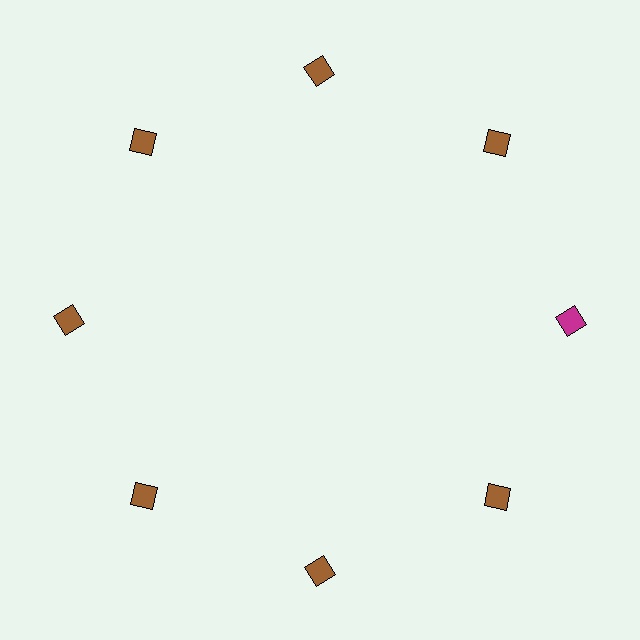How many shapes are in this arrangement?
There are 8 shapes arranged in a ring pattern.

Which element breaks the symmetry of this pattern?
The magenta diamond at roughly the 3 o'clock position breaks the symmetry. All other shapes are brown diamonds.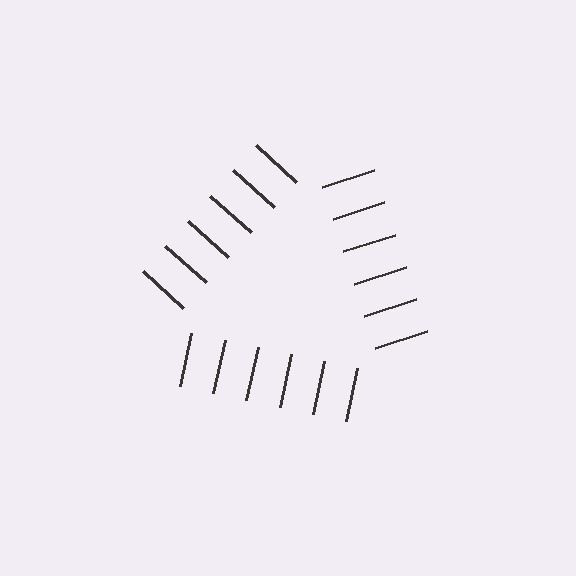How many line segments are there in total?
18 — 6 along each of the 3 edges.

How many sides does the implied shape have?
3 sides — the line-ends trace a triangle.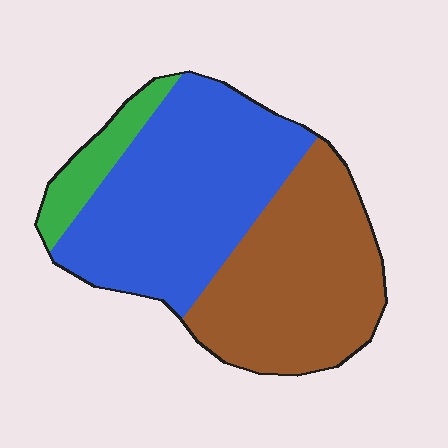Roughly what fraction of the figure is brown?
Brown covers about 40% of the figure.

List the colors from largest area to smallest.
From largest to smallest: blue, brown, green.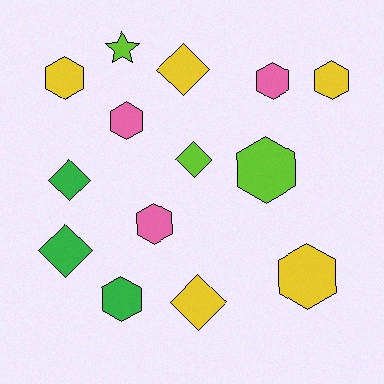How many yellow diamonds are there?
There are 2 yellow diamonds.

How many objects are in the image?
There are 14 objects.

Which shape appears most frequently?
Hexagon, with 8 objects.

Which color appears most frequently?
Yellow, with 5 objects.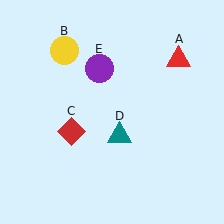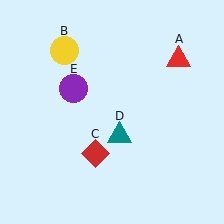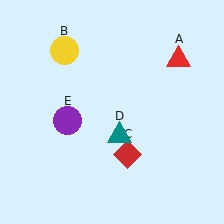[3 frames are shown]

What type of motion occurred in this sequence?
The red diamond (object C), purple circle (object E) rotated counterclockwise around the center of the scene.